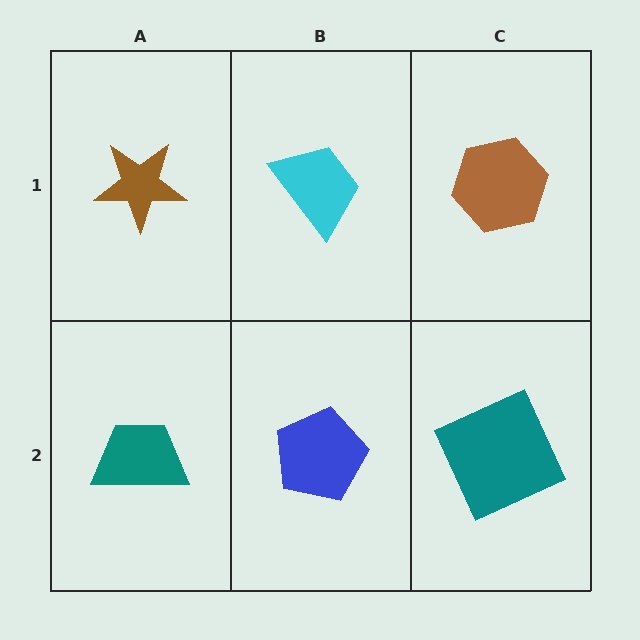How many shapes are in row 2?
3 shapes.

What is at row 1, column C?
A brown hexagon.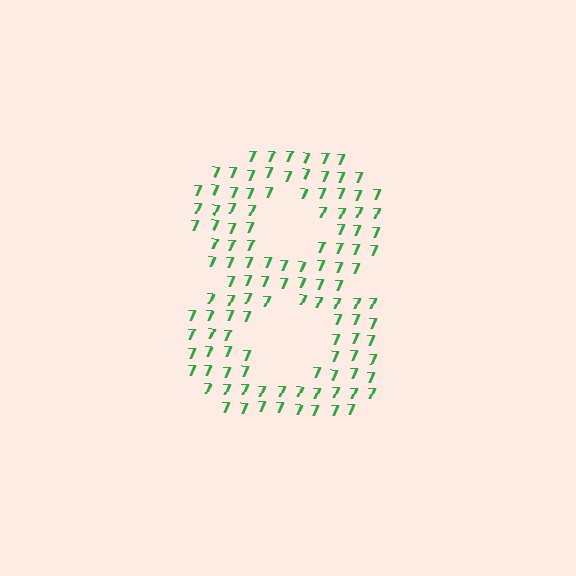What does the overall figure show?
The overall figure shows the digit 8.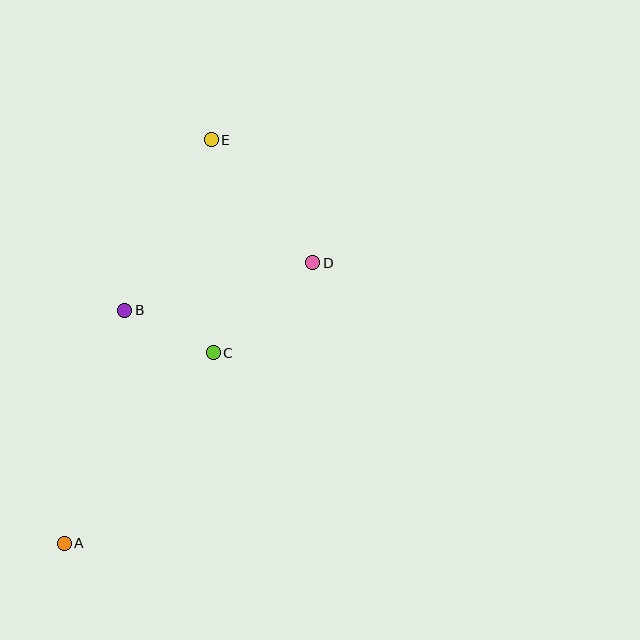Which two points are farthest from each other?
Points A and E are farthest from each other.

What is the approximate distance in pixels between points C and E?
The distance between C and E is approximately 213 pixels.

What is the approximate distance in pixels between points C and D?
The distance between C and D is approximately 134 pixels.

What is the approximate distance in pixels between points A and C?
The distance between A and C is approximately 242 pixels.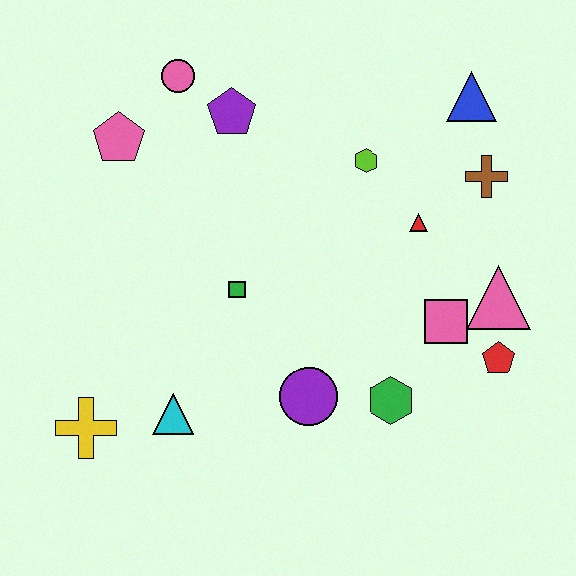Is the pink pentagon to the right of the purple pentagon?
No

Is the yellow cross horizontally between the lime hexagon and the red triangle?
No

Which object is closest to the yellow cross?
The cyan triangle is closest to the yellow cross.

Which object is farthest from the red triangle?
The yellow cross is farthest from the red triangle.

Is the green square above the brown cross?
No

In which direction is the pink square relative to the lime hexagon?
The pink square is below the lime hexagon.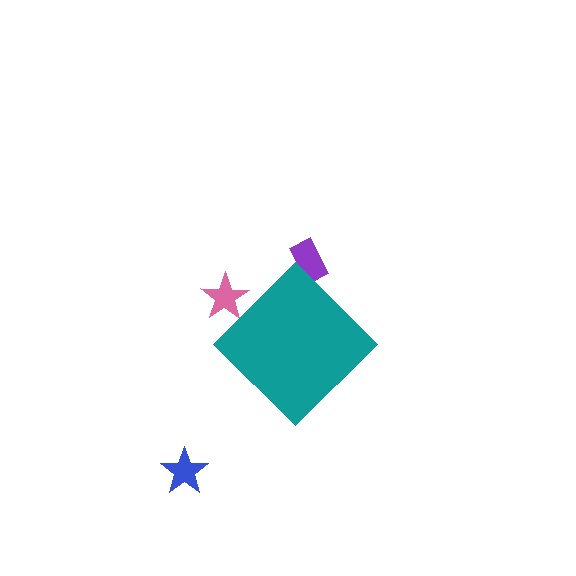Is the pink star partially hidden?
Yes, the pink star is partially hidden behind the teal diamond.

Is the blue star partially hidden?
No, the blue star is fully visible.